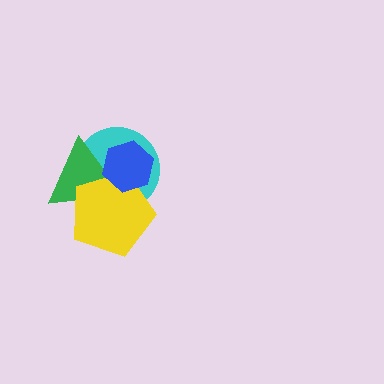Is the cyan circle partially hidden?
Yes, it is partially covered by another shape.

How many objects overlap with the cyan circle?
3 objects overlap with the cyan circle.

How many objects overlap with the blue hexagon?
3 objects overlap with the blue hexagon.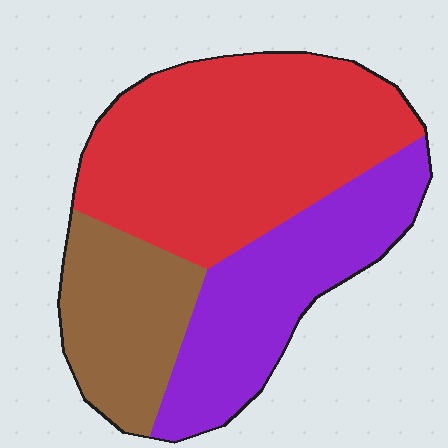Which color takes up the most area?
Red, at roughly 50%.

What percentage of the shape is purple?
Purple covers about 30% of the shape.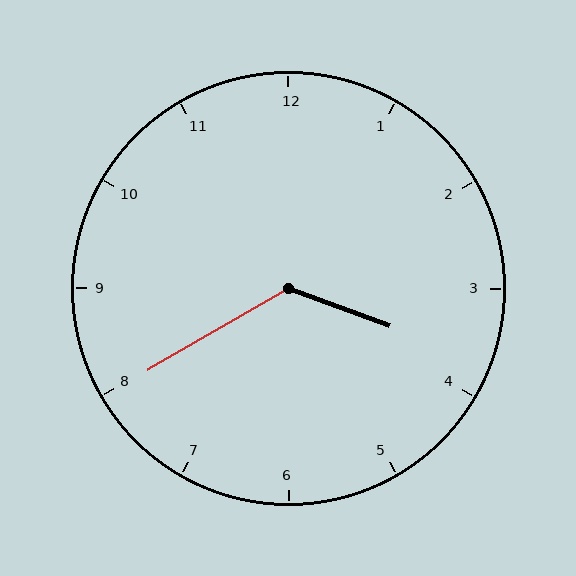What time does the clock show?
3:40.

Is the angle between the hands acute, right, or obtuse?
It is obtuse.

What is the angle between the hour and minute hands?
Approximately 130 degrees.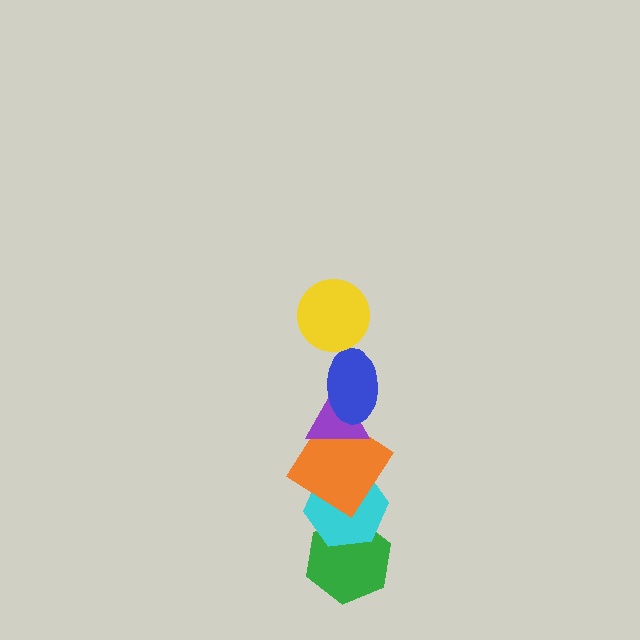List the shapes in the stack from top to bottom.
From top to bottom: the yellow circle, the blue ellipse, the purple triangle, the orange diamond, the cyan hexagon, the green hexagon.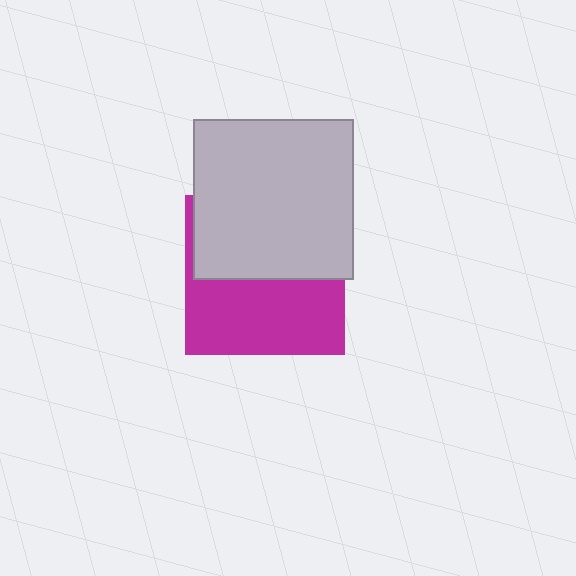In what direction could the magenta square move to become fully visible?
The magenta square could move down. That would shift it out from behind the light gray square entirely.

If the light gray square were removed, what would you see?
You would see the complete magenta square.